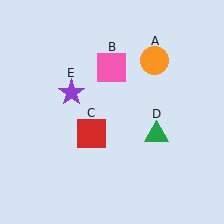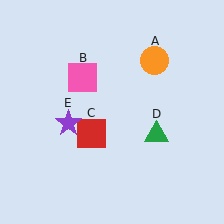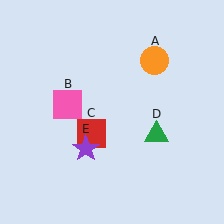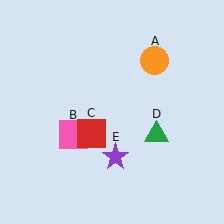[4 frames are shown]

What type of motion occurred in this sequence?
The pink square (object B), purple star (object E) rotated counterclockwise around the center of the scene.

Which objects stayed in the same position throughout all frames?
Orange circle (object A) and red square (object C) and green triangle (object D) remained stationary.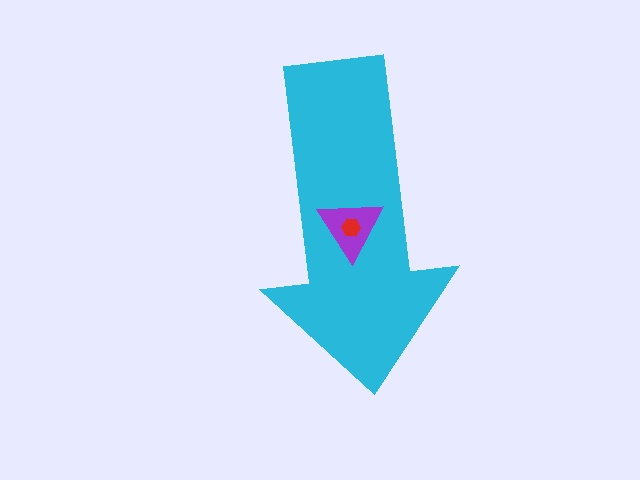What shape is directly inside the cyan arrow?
The purple triangle.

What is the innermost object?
The red hexagon.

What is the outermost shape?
The cyan arrow.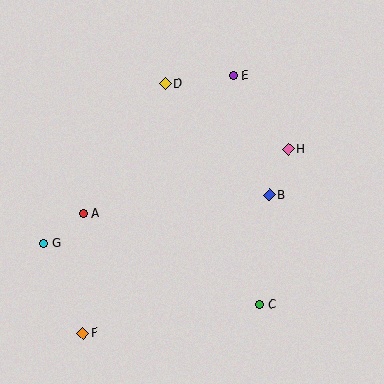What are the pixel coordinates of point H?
Point H is at (289, 150).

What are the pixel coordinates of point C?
Point C is at (260, 305).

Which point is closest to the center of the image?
Point B at (270, 195) is closest to the center.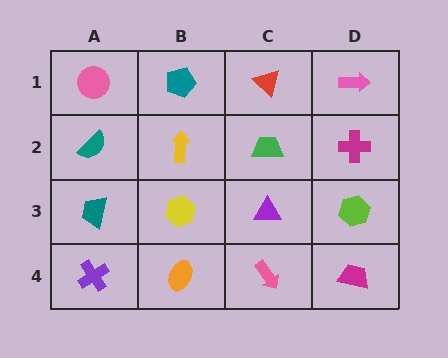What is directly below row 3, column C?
A pink arrow.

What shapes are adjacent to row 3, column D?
A magenta cross (row 2, column D), a magenta trapezoid (row 4, column D), a purple triangle (row 3, column C).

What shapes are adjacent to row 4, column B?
A yellow hexagon (row 3, column B), a purple cross (row 4, column A), a pink arrow (row 4, column C).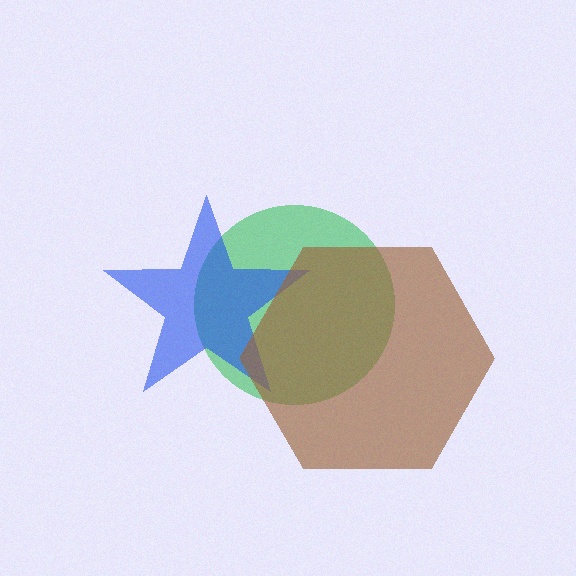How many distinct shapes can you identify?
There are 3 distinct shapes: a green circle, a blue star, a brown hexagon.